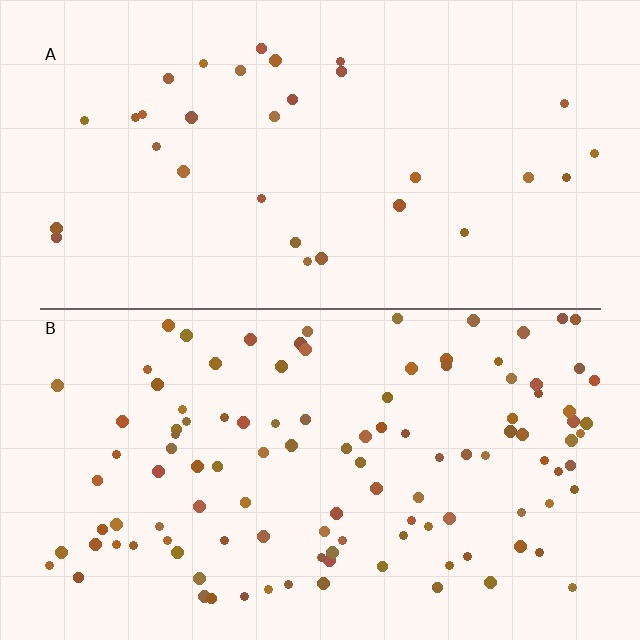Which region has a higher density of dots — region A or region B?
B (the bottom).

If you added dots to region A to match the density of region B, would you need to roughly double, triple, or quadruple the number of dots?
Approximately quadruple.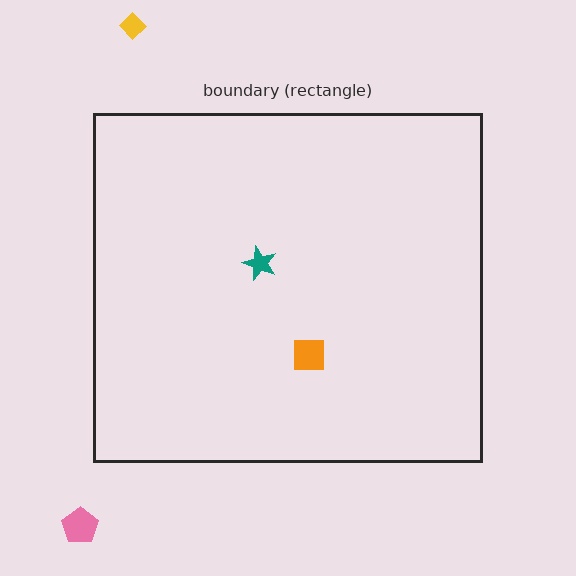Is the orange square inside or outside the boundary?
Inside.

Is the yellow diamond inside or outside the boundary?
Outside.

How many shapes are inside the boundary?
2 inside, 2 outside.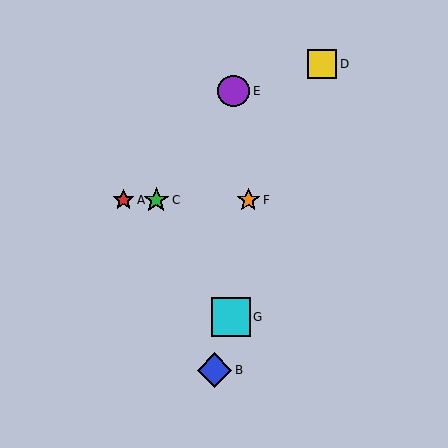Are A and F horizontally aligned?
Yes, both are at y≈200.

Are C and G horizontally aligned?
No, C is at y≈200 and G is at y≈317.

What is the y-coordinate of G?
Object G is at y≈317.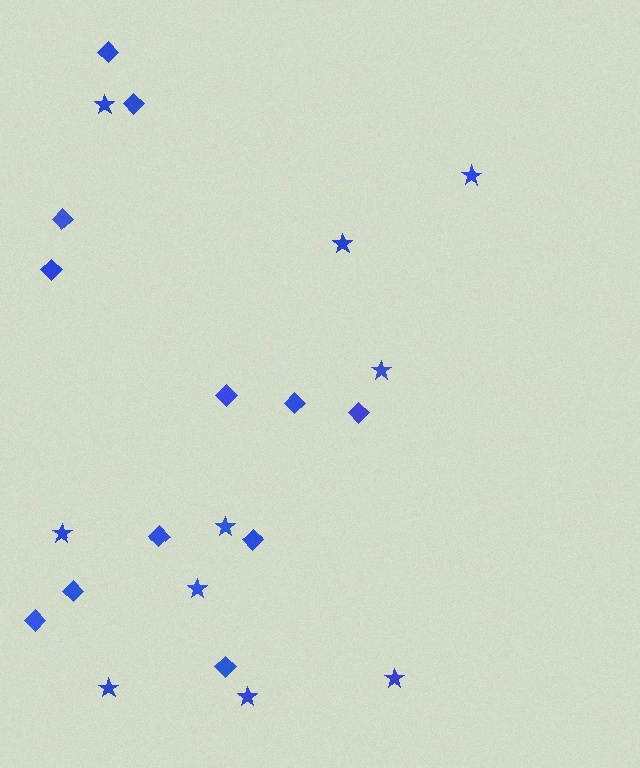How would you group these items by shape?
There are 2 groups: one group of stars (10) and one group of diamonds (12).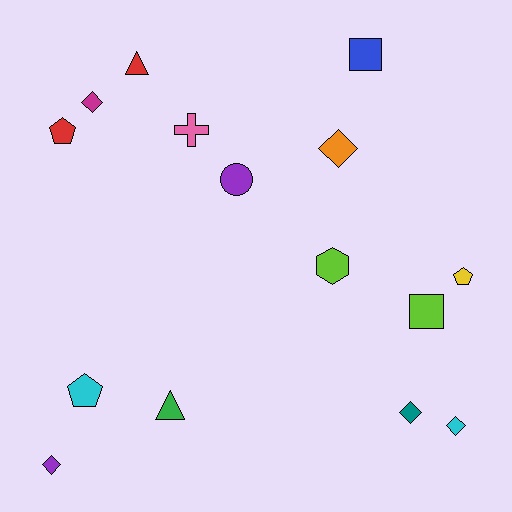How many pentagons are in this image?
There are 3 pentagons.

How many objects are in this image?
There are 15 objects.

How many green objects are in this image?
There is 1 green object.